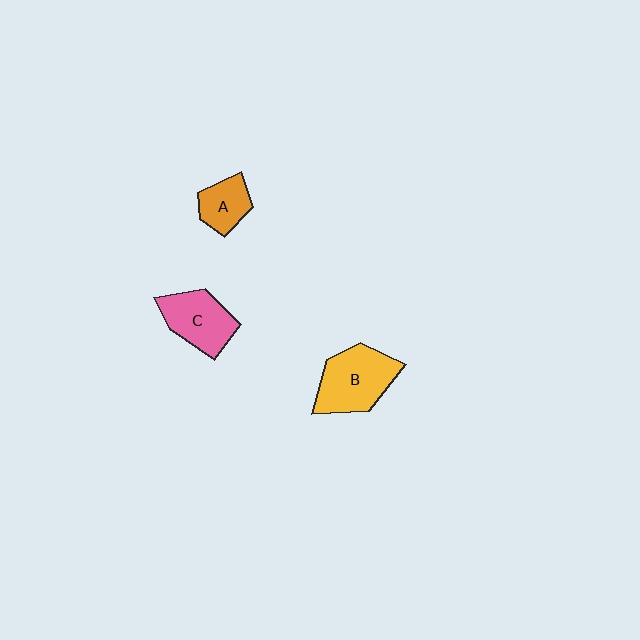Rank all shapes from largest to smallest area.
From largest to smallest: B (yellow), C (pink), A (orange).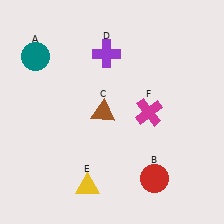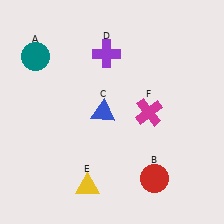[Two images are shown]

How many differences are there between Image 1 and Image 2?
There is 1 difference between the two images.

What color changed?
The triangle (C) changed from brown in Image 1 to blue in Image 2.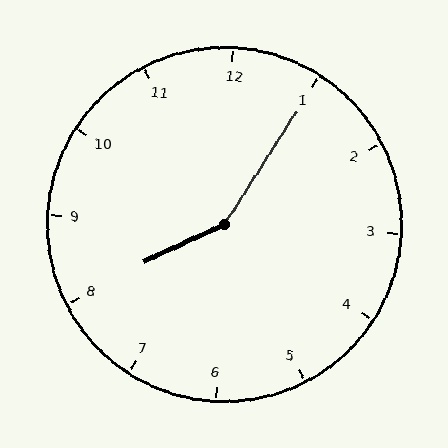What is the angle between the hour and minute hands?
Approximately 148 degrees.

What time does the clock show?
8:05.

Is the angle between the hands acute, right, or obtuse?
It is obtuse.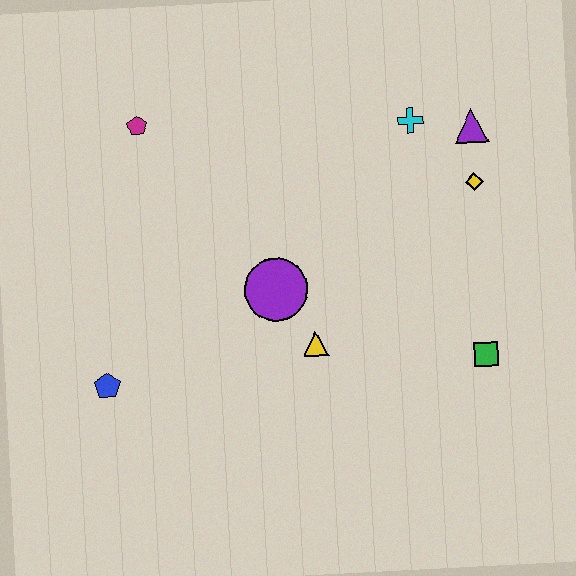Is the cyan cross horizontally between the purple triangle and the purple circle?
Yes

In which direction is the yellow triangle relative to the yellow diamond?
The yellow triangle is to the left of the yellow diamond.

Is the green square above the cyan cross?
No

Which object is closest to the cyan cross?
The purple triangle is closest to the cyan cross.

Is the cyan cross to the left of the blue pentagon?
No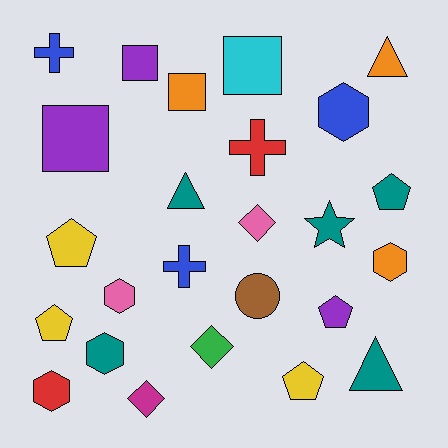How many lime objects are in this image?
There are no lime objects.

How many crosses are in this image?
There are 3 crosses.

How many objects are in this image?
There are 25 objects.